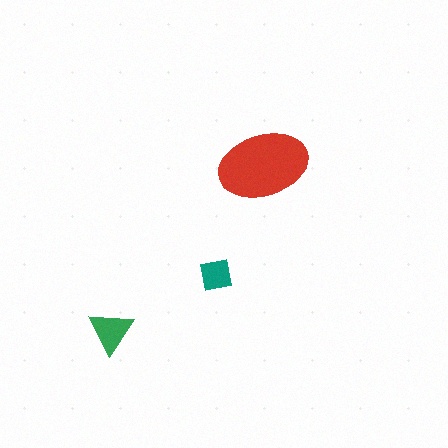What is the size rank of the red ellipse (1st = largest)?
1st.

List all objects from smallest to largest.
The teal square, the green triangle, the red ellipse.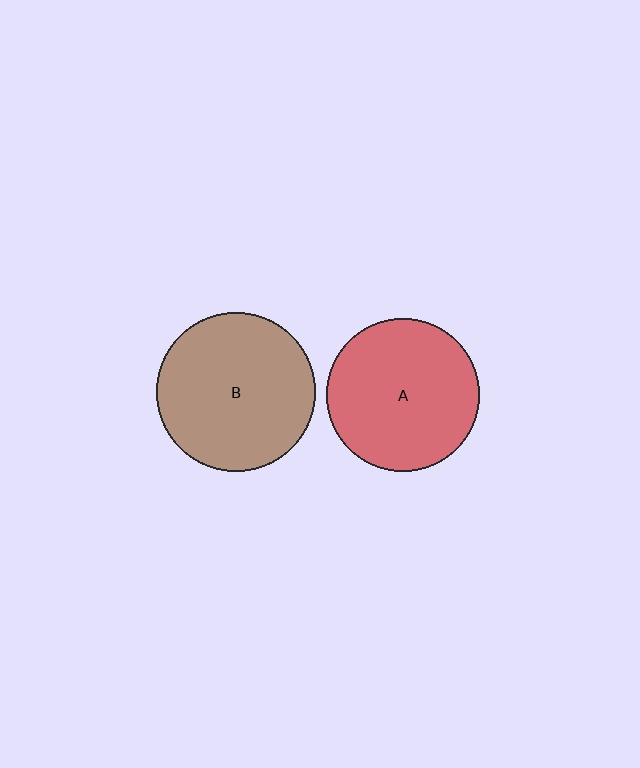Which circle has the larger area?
Circle B (brown).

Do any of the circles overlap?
No, none of the circles overlap.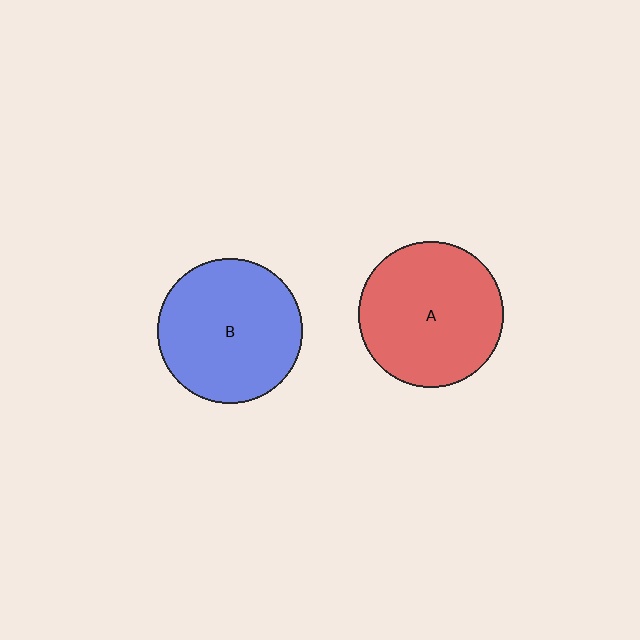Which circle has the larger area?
Circle A (red).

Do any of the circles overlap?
No, none of the circles overlap.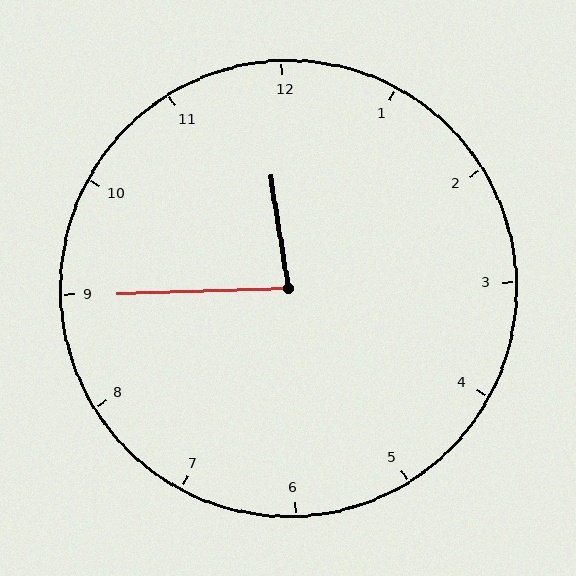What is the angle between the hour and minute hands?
Approximately 82 degrees.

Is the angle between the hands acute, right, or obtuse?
It is acute.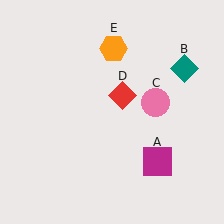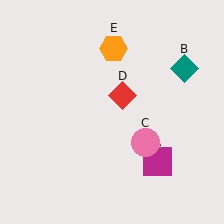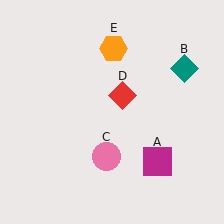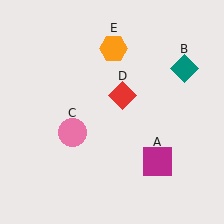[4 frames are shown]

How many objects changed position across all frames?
1 object changed position: pink circle (object C).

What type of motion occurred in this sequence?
The pink circle (object C) rotated clockwise around the center of the scene.